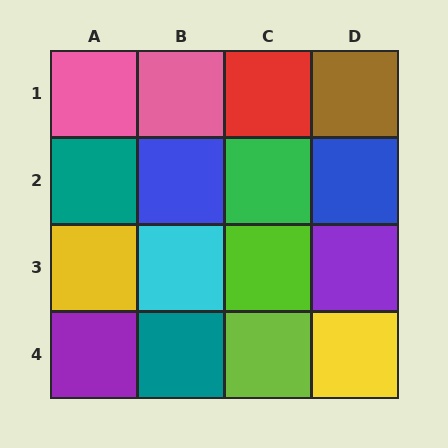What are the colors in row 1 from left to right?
Pink, pink, red, brown.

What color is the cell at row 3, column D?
Purple.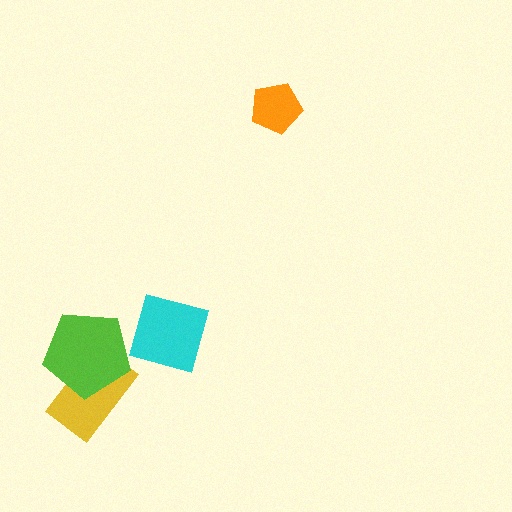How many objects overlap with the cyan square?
0 objects overlap with the cyan square.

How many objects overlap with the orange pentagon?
0 objects overlap with the orange pentagon.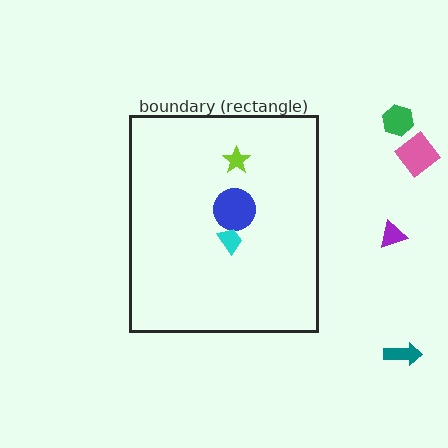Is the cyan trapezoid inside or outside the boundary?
Inside.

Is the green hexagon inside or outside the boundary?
Outside.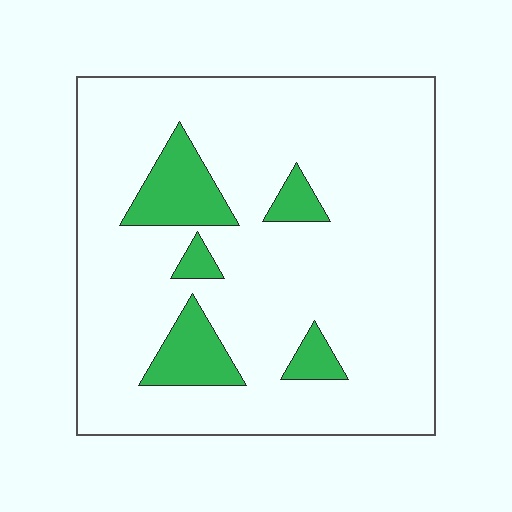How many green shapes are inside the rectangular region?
5.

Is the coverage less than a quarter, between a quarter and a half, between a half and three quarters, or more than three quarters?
Less than a quarter.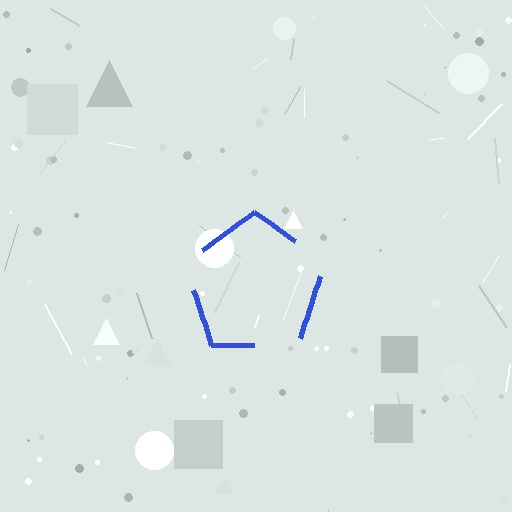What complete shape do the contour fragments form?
The contour fragments form a pentagon.